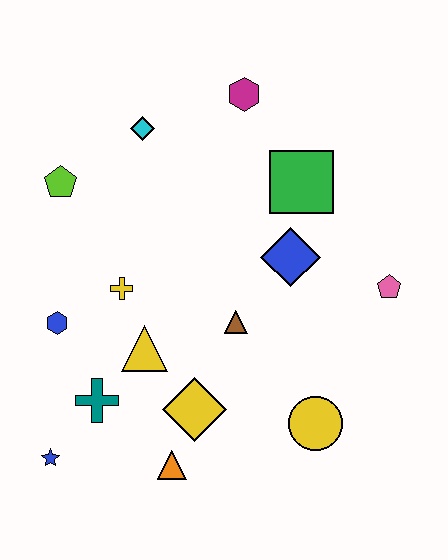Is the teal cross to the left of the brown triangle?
Yes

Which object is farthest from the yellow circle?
The lime pentagon is farthest from the yellow circle.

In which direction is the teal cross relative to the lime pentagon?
The teal cross is below the lime pentagon.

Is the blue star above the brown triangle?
No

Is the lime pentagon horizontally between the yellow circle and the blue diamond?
No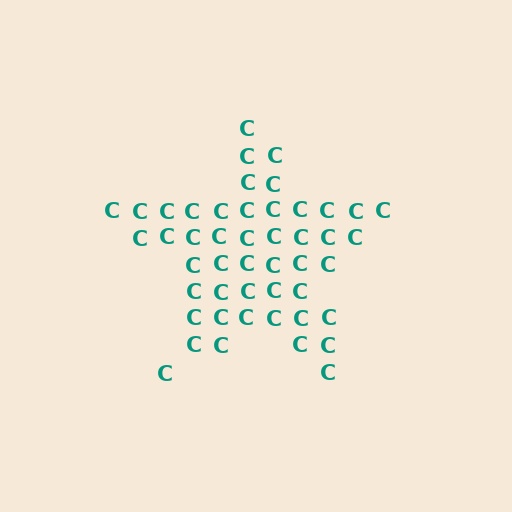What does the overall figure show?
The overall figure shows a star.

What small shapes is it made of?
It is made of small letter C's.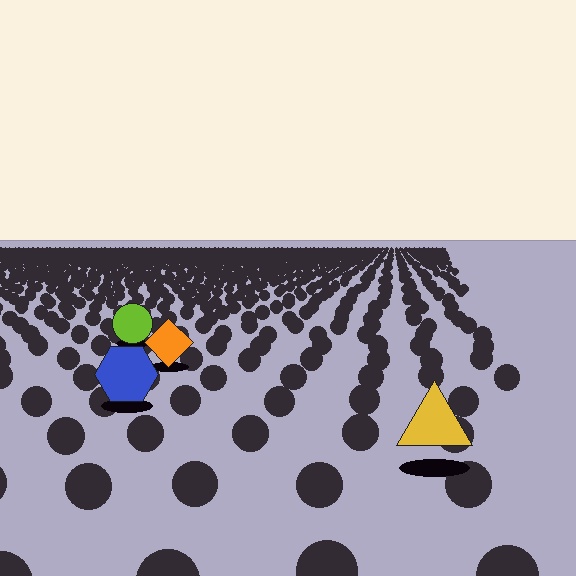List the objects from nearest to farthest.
From nearest to farthest: the yellow triangle, the blue hexagon, the orange diamond, the lime circle.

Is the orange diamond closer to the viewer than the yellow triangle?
No. The yellow triangle is closer — you can tell from the texture gradient: the ground texture is coarser near it.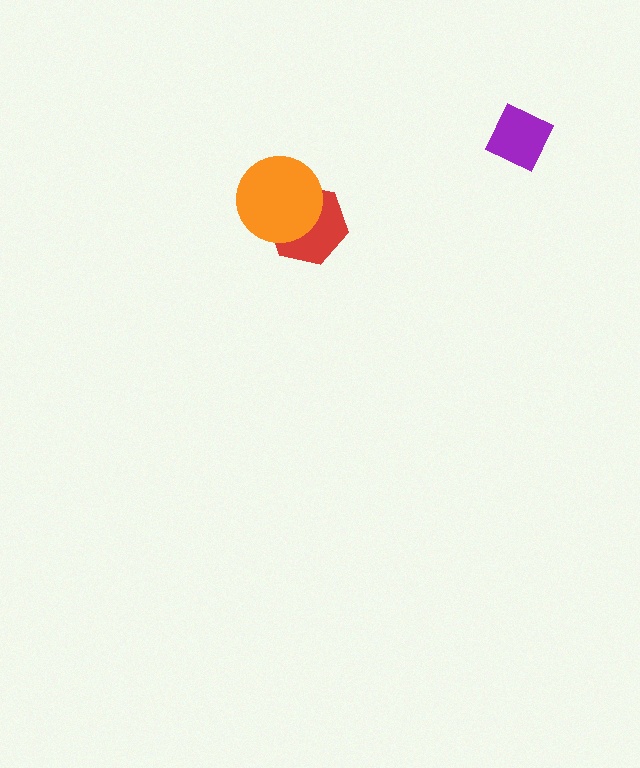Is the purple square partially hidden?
No, no other shape covers it.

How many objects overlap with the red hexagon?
1 object overlaps with the red hexagon.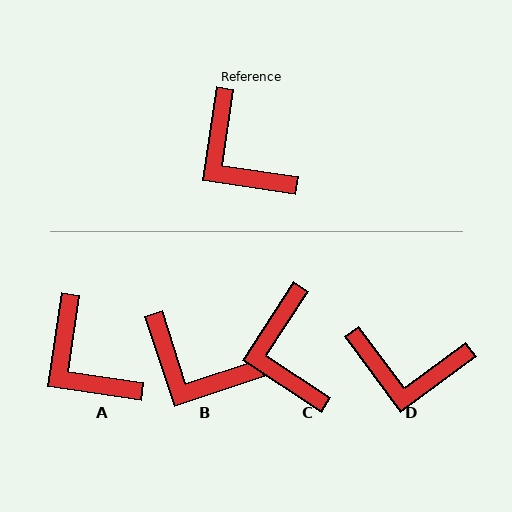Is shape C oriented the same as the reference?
No, it is off by about 25 degrees.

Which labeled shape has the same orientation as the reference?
A.